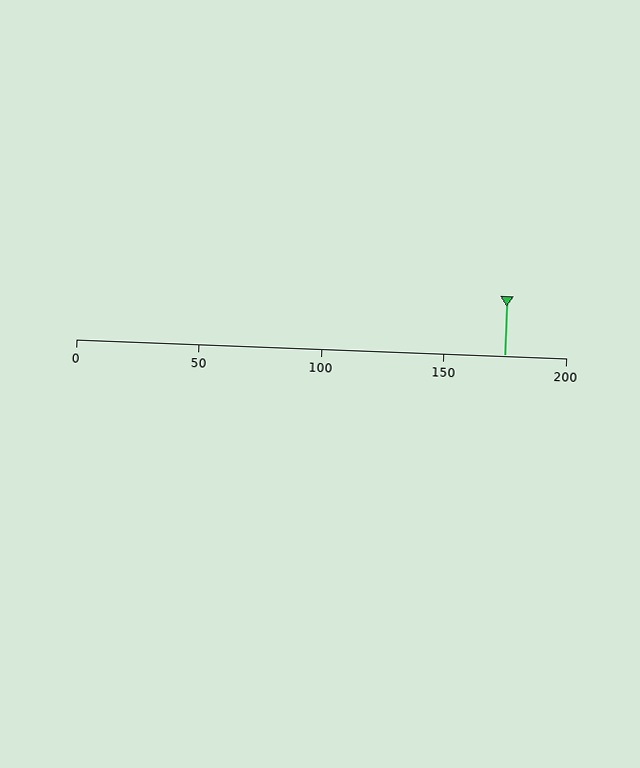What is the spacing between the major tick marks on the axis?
The major ticks are spaced 50 apart.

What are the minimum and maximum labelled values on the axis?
The axis runs from 0 to 200.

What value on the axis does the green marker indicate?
The marker indicates approximately 175.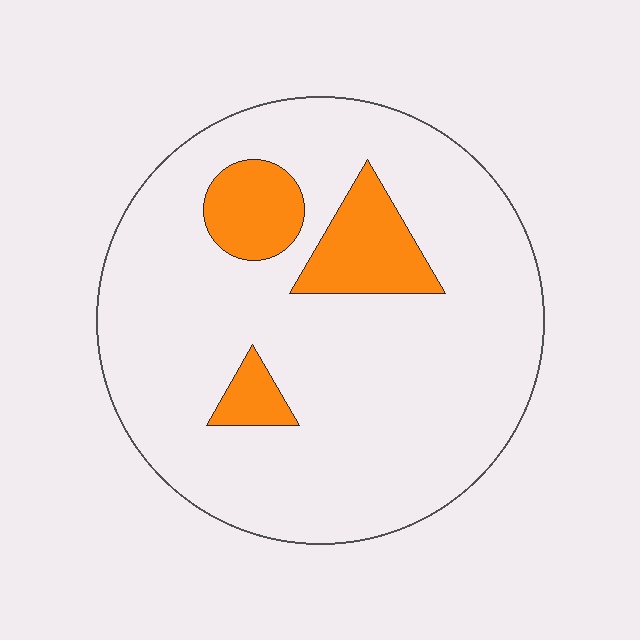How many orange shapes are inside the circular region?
3.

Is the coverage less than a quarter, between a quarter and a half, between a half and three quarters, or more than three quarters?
Less than a quarter.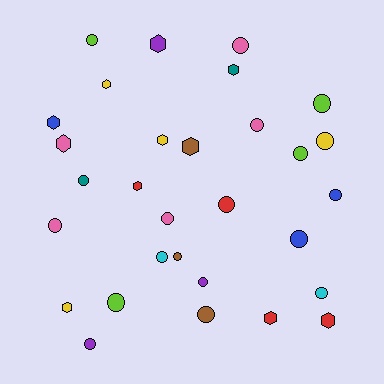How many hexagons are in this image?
There are 11 hexagons.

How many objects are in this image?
There are 30 objects.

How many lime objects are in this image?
There are 4 lime objects.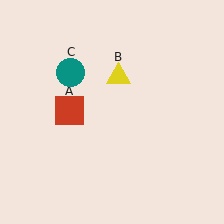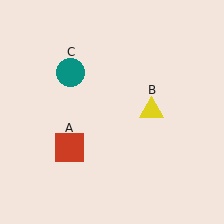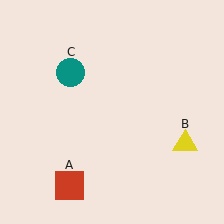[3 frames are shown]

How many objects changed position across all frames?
2 objects changed position: red square (object A), yellow triangle (object B).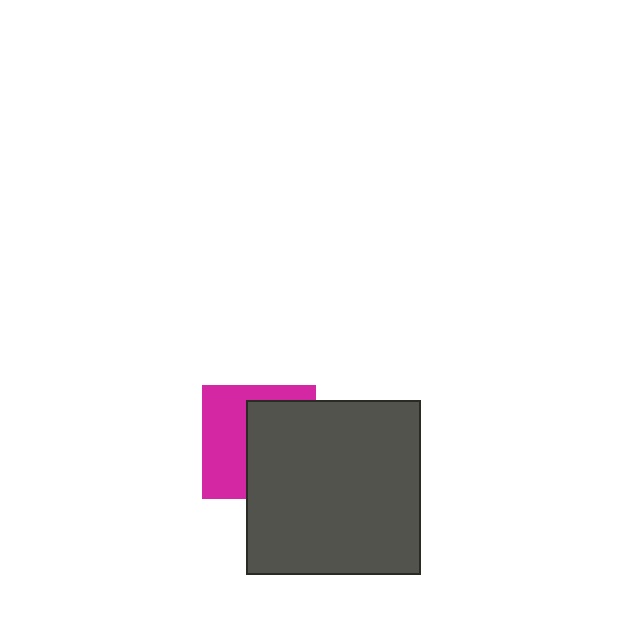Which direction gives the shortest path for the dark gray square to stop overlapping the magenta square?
Moving right gives the shortest separation.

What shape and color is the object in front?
The object in front is a dark gray square.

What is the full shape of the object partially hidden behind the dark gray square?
The partially hidden object is a magenta square.